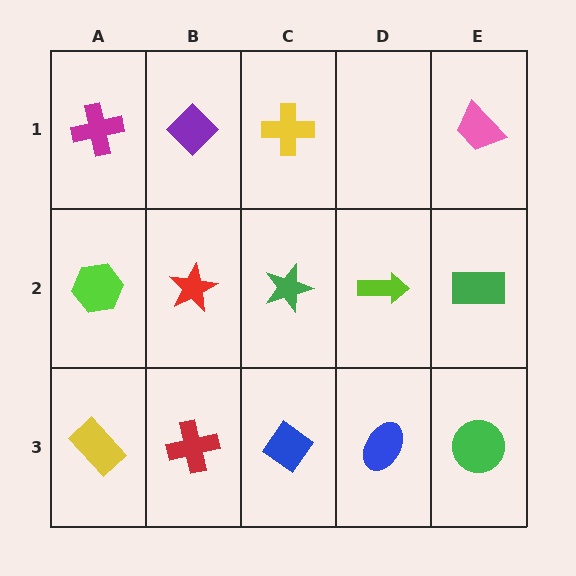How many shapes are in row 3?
5 shapes.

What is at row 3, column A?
A yellow rectangle.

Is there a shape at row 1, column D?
No, that cell is empty.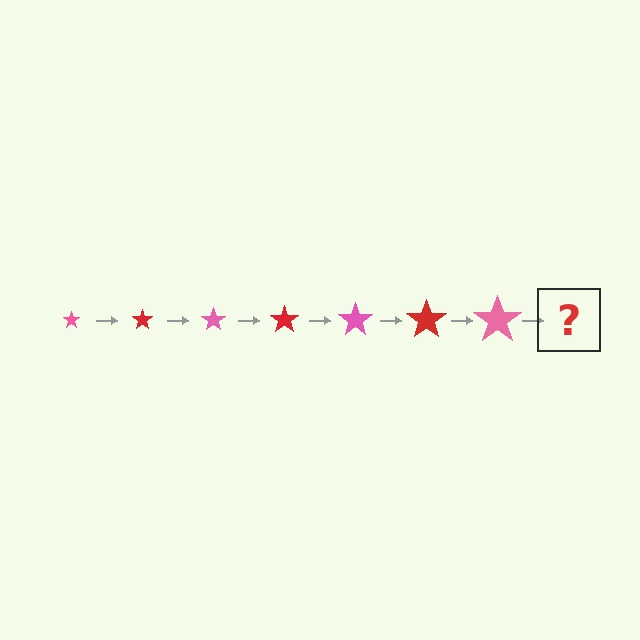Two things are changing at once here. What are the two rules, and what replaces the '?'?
The two rules are that the star grows larger each step and the color cycles through pink and red. The '?' should be a red star, larger than the previous one.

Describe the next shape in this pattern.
It should be a red star, larger than the previous one.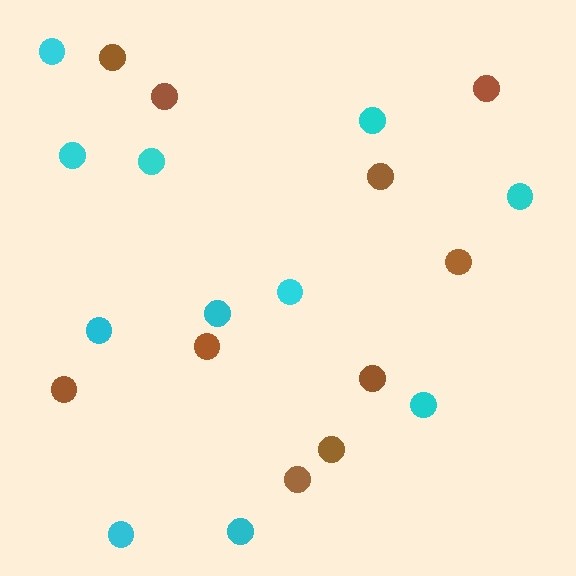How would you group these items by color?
There are 2 groups: one group of brown circles (10) and one group of cyan circles (11).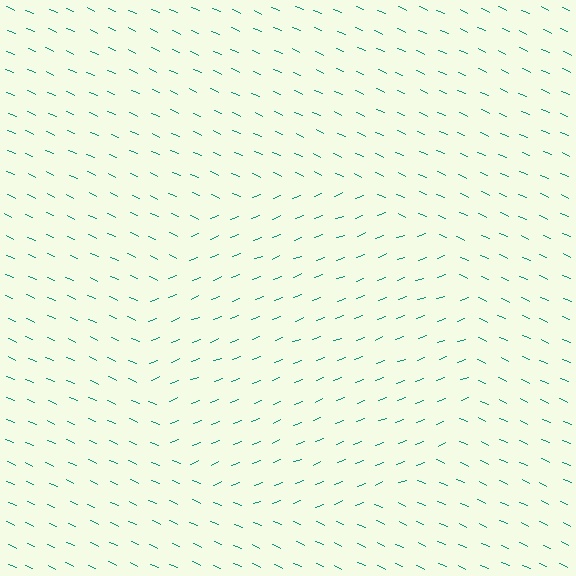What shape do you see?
I see a circle.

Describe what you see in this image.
The image is filled with small teal line segments. A circle region in the image has lines oriented differently from the surrounding lines, creating a visible texture boundary.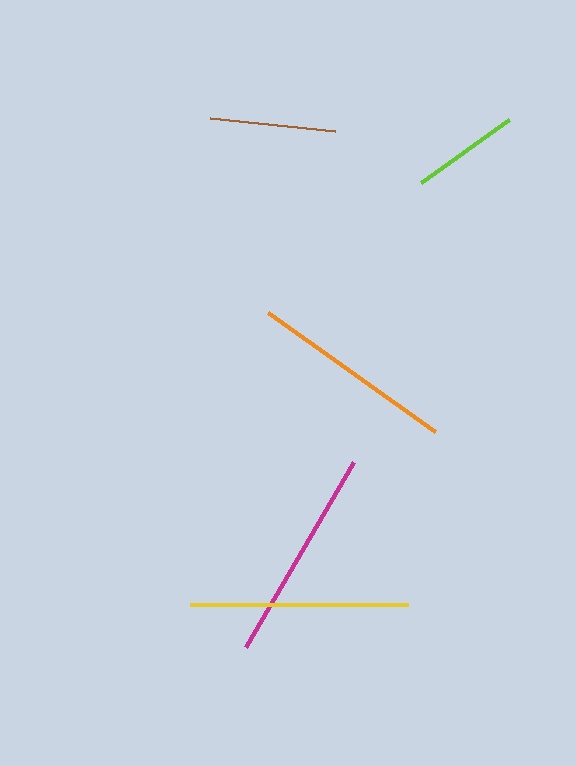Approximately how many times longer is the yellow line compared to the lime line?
The yellow line is approximately 2.0 times the length of the lime line.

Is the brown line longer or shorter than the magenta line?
The magenta line is longer than the brown line.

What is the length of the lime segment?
The lime segment is approximately 108 pixels long.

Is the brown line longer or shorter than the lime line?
The brown line is longer than the lime line.